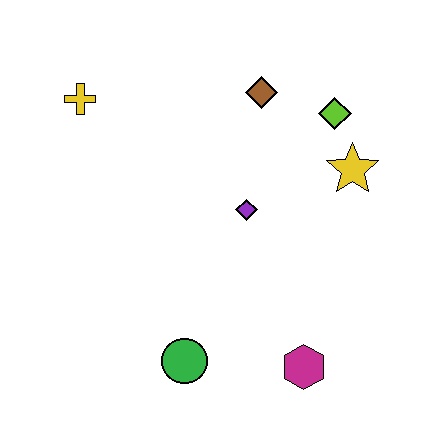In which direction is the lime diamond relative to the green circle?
The lime diamond is above the green circle.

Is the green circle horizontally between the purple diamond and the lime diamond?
No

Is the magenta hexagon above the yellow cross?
No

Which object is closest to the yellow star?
The lime diamond is closest to the yellow star.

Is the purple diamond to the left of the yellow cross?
No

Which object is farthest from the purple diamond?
The yellow cross is farthest from the purple diamond.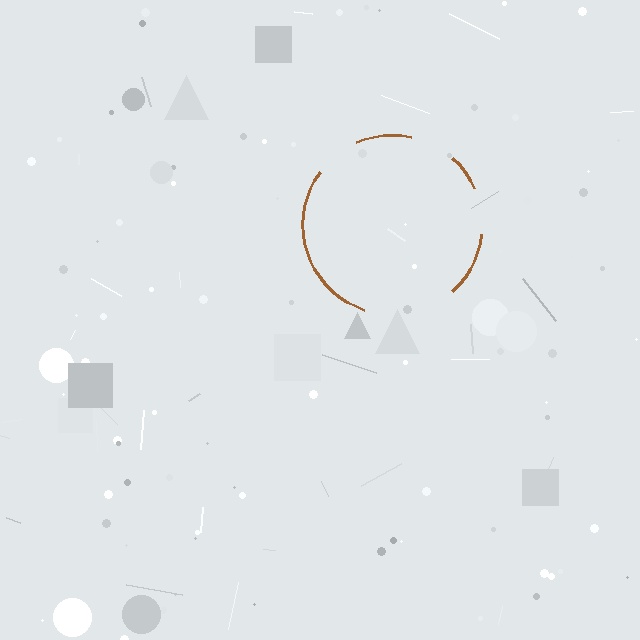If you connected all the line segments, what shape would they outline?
They would outline a circle.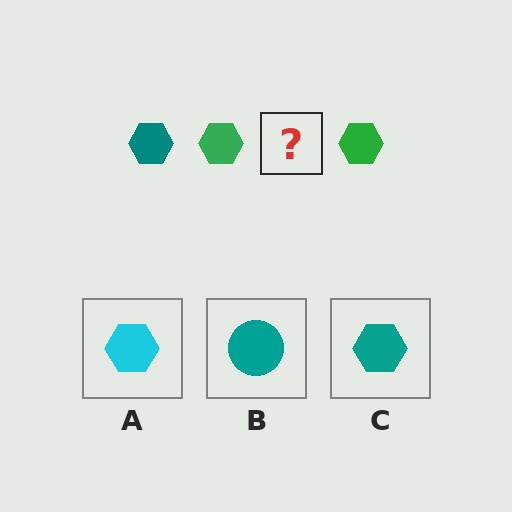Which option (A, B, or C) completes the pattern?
C.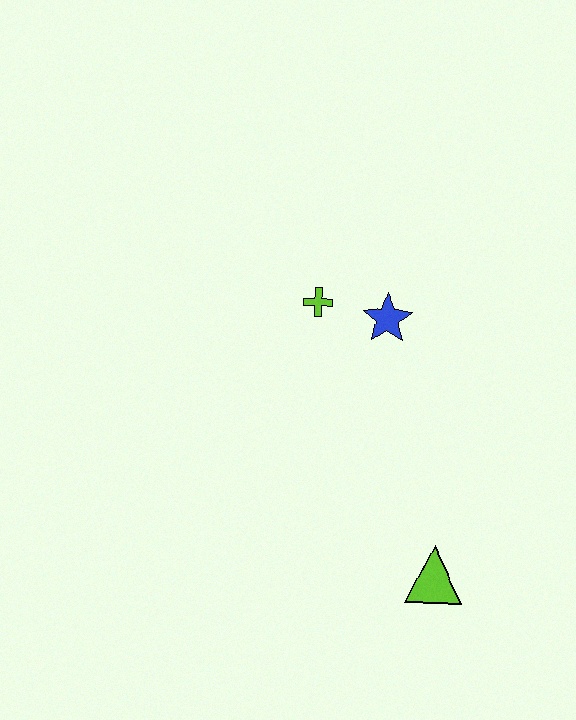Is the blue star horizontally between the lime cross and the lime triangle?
Yes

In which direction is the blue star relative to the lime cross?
The blue star is to the right of the lime cross.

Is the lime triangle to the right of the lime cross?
Yes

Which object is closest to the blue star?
The lime cross is closest to the blue star.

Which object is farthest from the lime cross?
The lime triangle is farthest from the lime cross.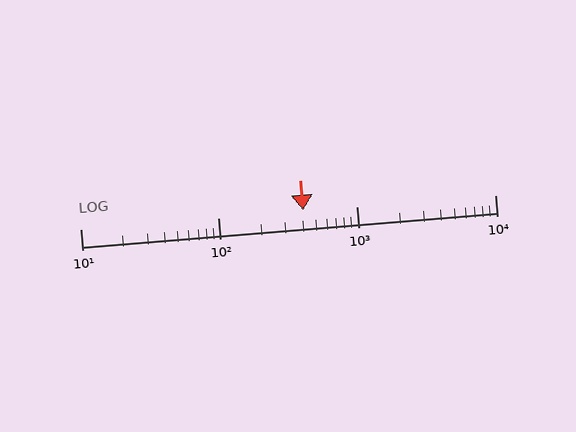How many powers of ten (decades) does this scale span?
The scale spans 3 decades, from 10 to 10000.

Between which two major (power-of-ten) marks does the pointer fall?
The pointer is between 100 and 1000.